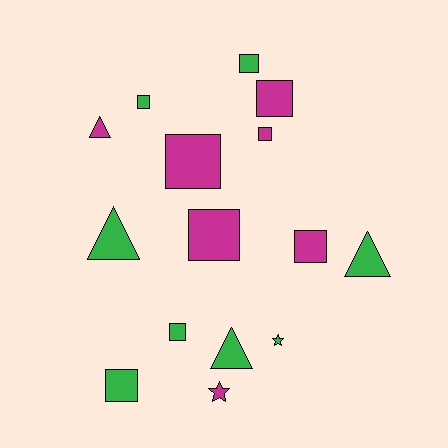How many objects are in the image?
There are 15 objects.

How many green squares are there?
There are 4 green squares.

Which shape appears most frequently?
Square, with 9 objects.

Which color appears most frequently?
Green, with 8 objects.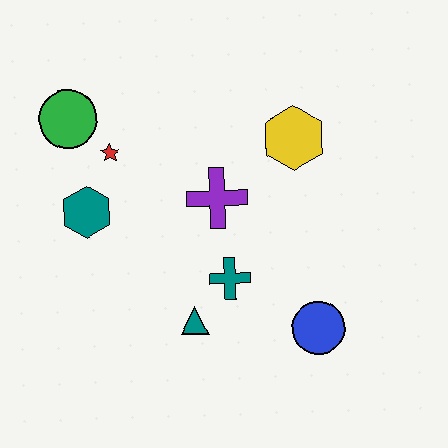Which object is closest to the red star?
The green circle is closest to the red star.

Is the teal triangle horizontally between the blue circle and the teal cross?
No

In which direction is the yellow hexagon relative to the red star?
The yellow hexagon is to the right of the red star.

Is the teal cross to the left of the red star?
No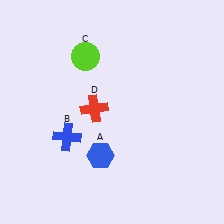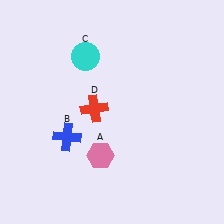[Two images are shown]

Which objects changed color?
A changed from blue to pink. C changed from lime to cyan.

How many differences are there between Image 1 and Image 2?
There are 2 differences between the two images.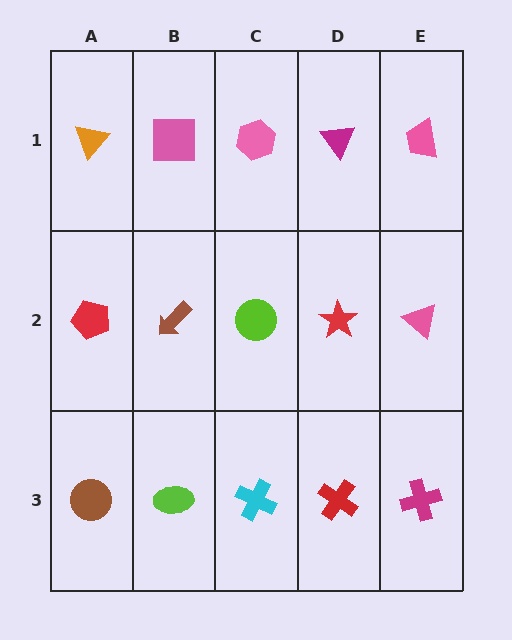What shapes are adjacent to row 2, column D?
A magenta triangle (row 1, column D), a red cross (row 3, column D), a lime circle (row 2, column C), a pink triangle (row 2, column E).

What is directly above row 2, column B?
A pink square.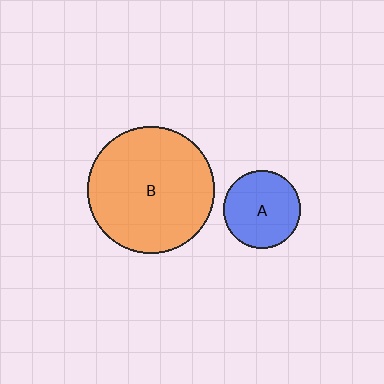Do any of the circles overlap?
No, none of the circles overlap.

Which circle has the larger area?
Circle B (orange).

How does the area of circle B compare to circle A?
Approximately 2.7 times.